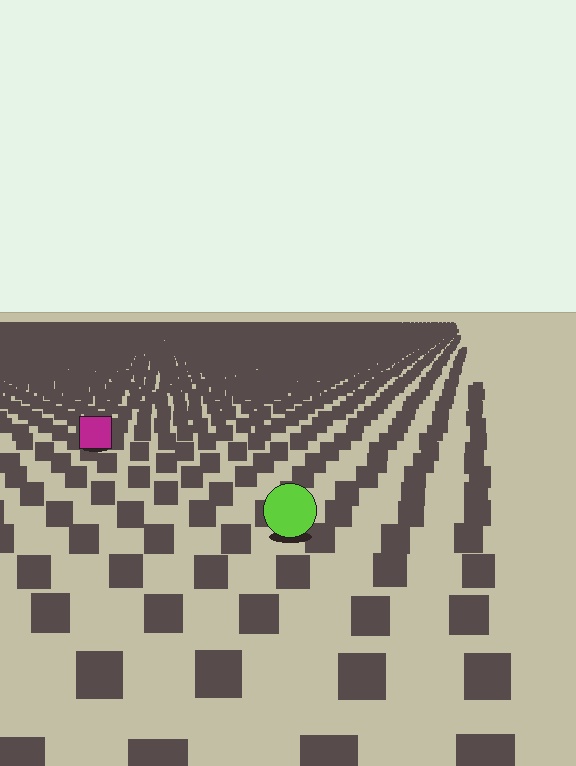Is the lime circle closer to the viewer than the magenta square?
Yes. The lime circle is closer — you can tell from the texture gradient: the ground texture is coarser near it.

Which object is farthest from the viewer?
The magenta square is farthest from the viewer. It appears smaller and the ground texture around it is denser.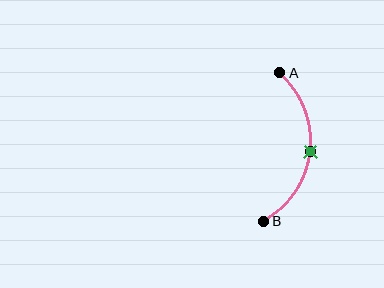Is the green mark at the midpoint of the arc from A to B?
Yes. The green mark lies on the arc at equal arc-length from both A and B — it is the arc midpoint.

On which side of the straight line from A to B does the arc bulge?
The arc bulges to the right of the straight line connecting A and B.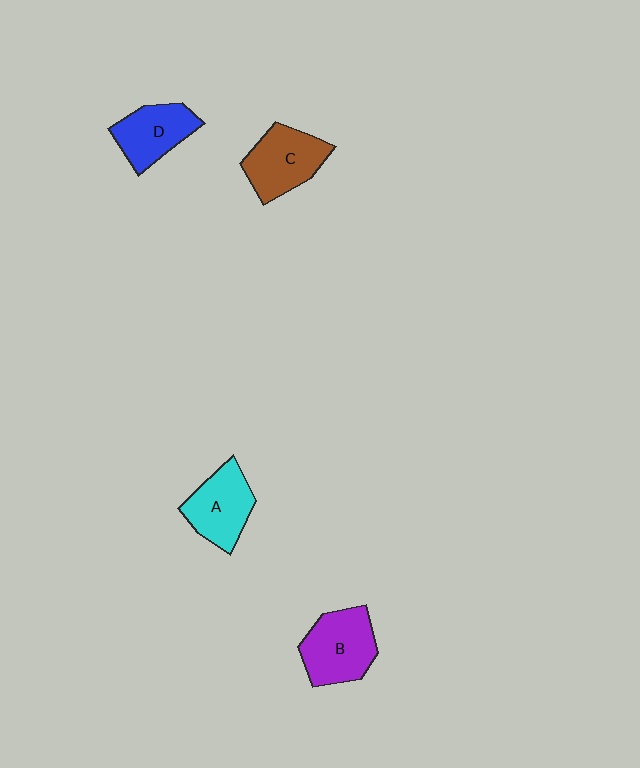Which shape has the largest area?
Shape B (purple).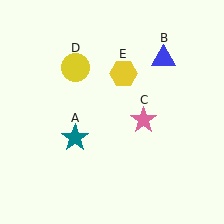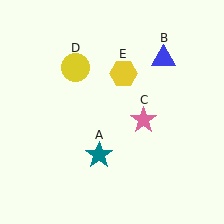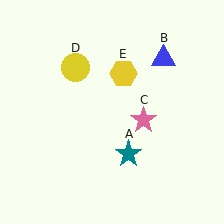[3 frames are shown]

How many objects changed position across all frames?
1 object changed position: teal star (object A).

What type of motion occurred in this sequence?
The teal star (object A) rotated counterclockwise around the center of the scene.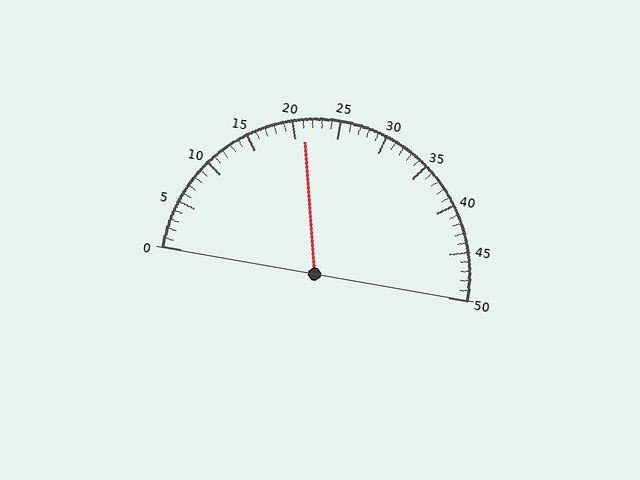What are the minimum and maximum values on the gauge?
The gauge ranges from 0 to 50.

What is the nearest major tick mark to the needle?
The nearest major tick mark is 20.